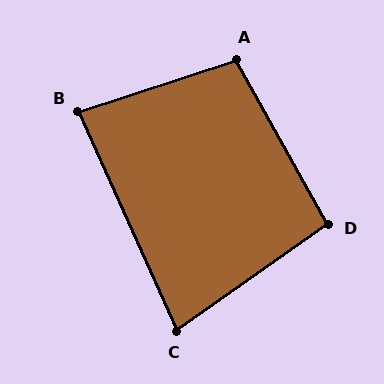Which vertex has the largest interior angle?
A, at approximately 101 degrees.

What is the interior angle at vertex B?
Approximately 84 degrees (acute).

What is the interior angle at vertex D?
Approximately 96 degrees (obtuse).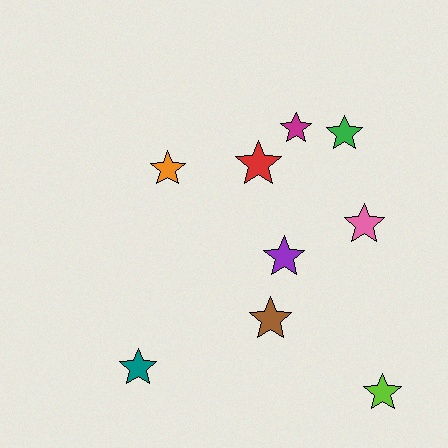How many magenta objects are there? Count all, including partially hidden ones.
There is 1 magenta object.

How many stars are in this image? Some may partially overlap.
There are 9 stars.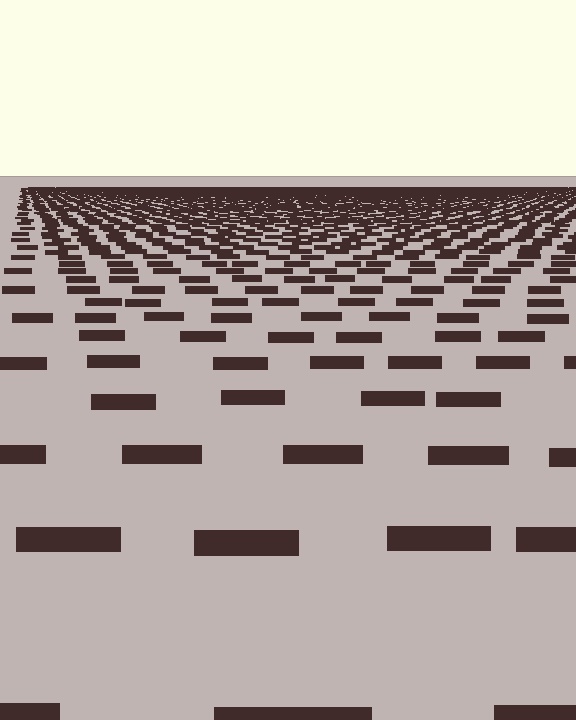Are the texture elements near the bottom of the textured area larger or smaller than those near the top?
Larger. Near the bottom, elements are closer to the viewer and appear at a bigger on-screen size.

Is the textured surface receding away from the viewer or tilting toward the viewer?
The surface is receding away from the viewer. Texture elements get smaller and denser toward the top.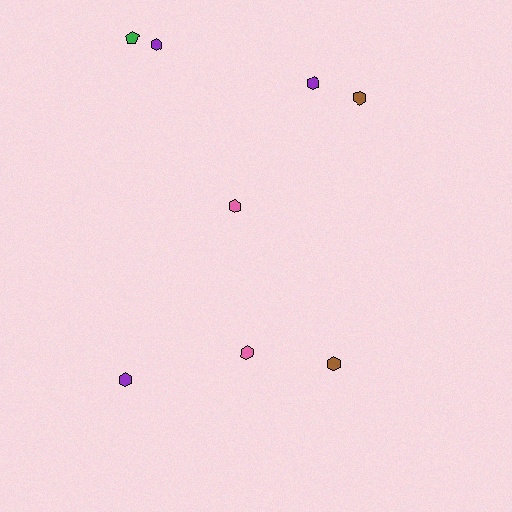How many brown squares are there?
There are no brown squares.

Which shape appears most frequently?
Hexagon, with 7 objects.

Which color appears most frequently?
Purple, with 3 objects.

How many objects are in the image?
There are 8 objects.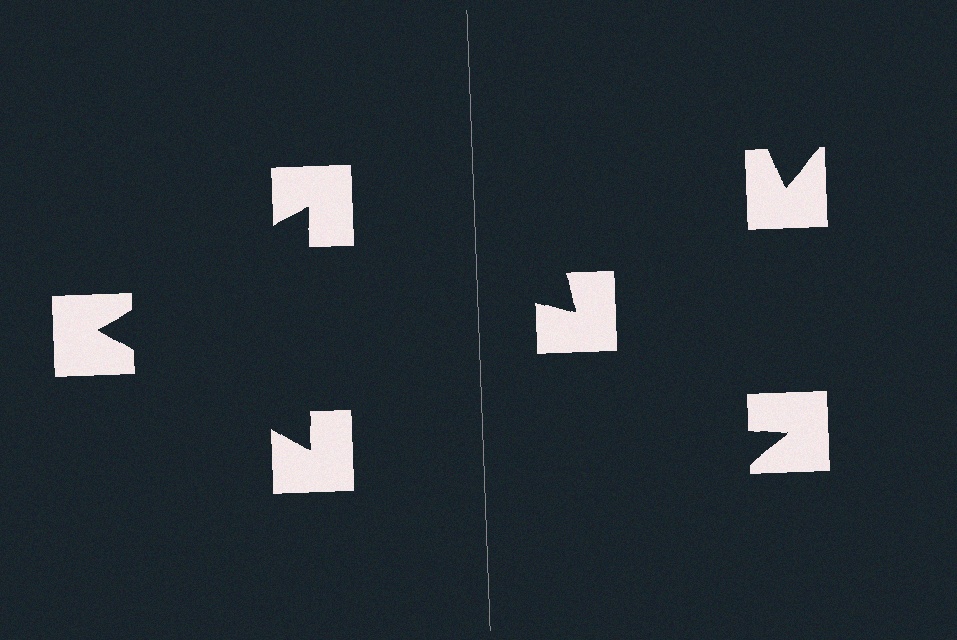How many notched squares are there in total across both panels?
6 — 3 on each side.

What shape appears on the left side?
An illusory triangle.